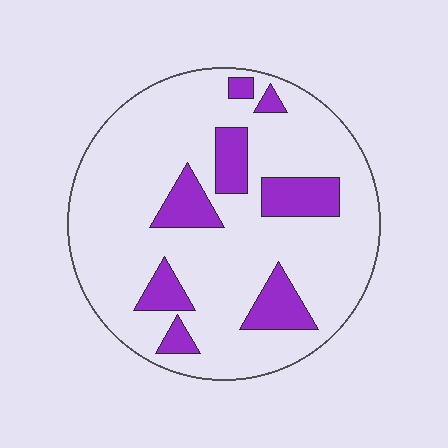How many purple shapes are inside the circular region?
8.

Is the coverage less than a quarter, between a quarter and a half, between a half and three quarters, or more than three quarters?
Less than a quarter.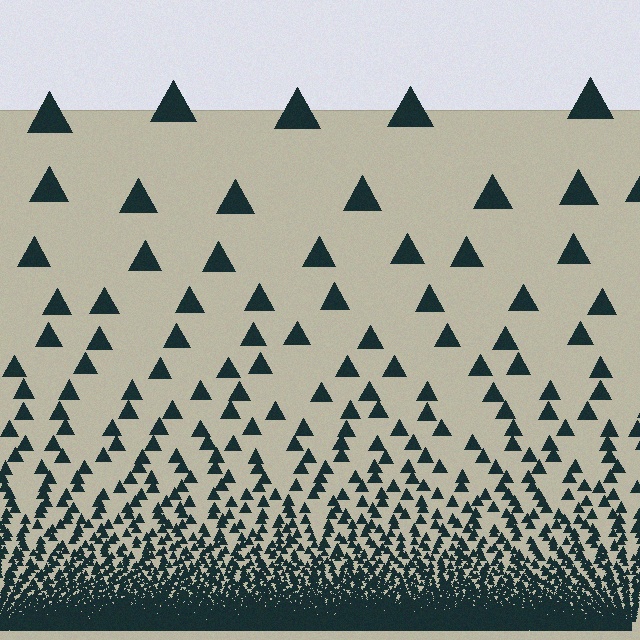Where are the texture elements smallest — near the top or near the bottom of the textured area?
Near the bottom.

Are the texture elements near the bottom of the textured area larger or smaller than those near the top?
Smaller. The gradient is inverted — elements near the bottom are smaller and denser.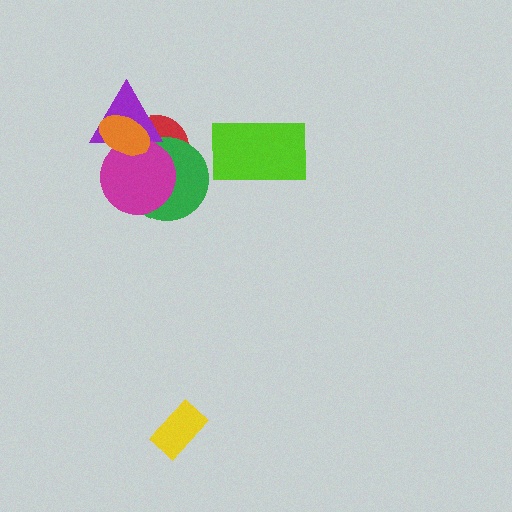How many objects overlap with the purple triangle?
4 objects overlap with the purple triangle.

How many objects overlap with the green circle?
4 objects overlap with the green circle.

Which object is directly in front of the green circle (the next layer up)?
The purple triangle is directly in front of the green circle.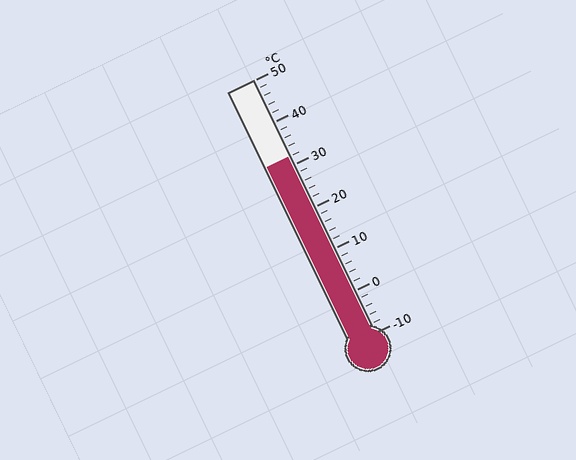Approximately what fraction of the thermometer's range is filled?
The thermometer is filled to approximately 70% of its range.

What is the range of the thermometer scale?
The thermometer scale ranges from -10°C to 50°C.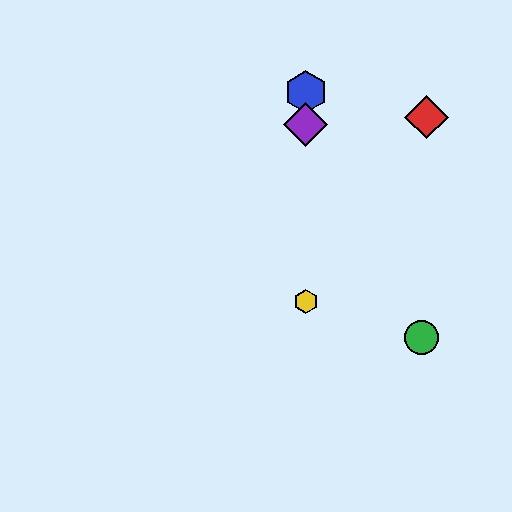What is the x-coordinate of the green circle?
The green circle is at x≈422.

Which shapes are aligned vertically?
The blue hexagon, the yellow hexagon, the purple diamond are aligned vertically.